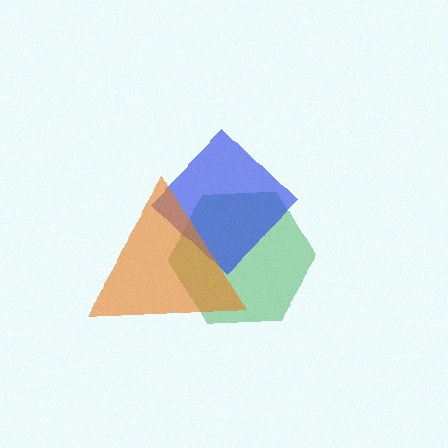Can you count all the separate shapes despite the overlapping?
Yes, there are 3 separate shapes.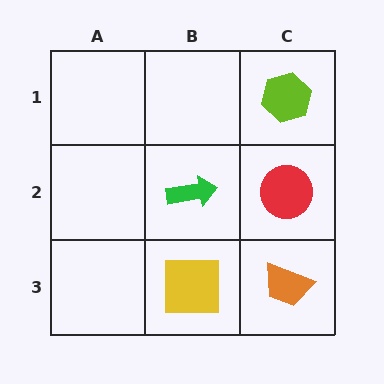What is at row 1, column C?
A lime hexagon.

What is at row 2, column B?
A green arrow.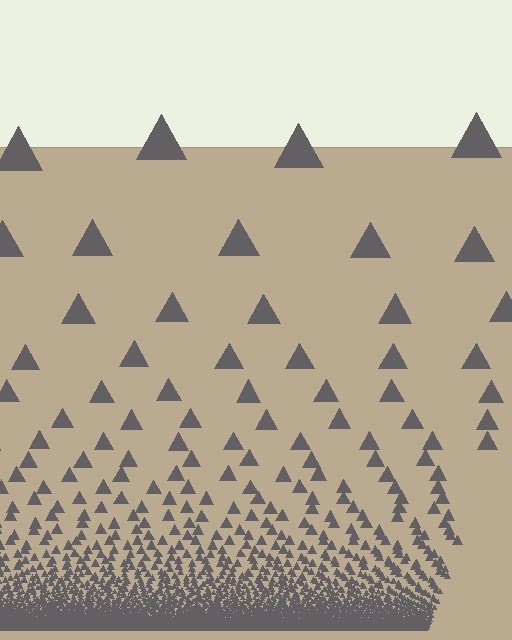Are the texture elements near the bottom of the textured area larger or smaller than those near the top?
Smaller. The gradient is inverted — elements near the bottom are smaller and denser.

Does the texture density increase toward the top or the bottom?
Density increases toward the bottom.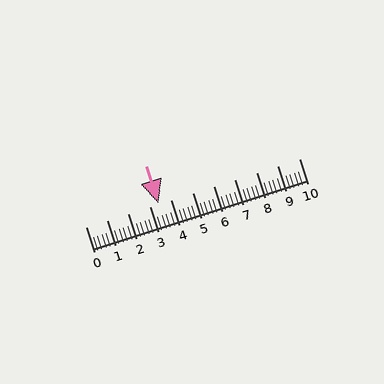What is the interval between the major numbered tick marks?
The major tick marks are spaced 1 units apart.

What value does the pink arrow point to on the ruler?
The pink arrow points to approximately 3.4.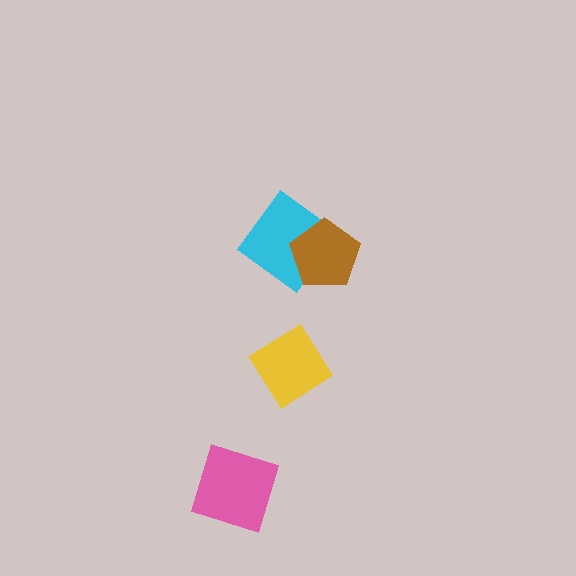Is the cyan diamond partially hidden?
Yes, it is partially covered by another shape.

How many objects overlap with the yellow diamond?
0 objects overlap with the yellow diamond.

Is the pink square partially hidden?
No, no other shape covers it.